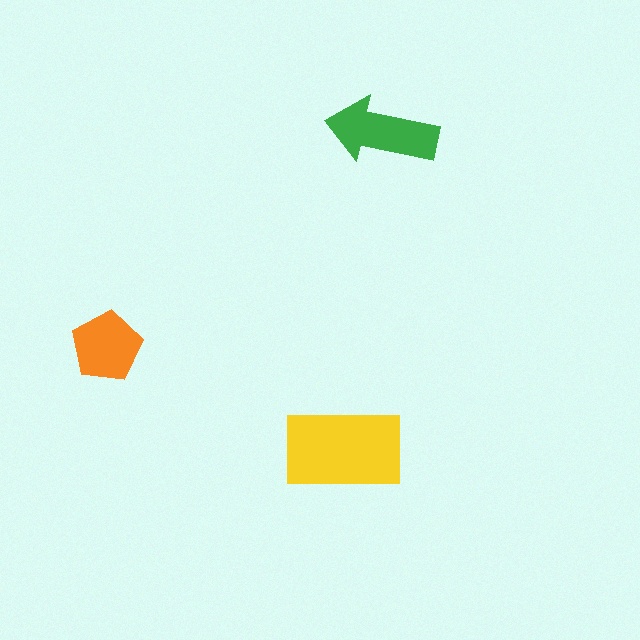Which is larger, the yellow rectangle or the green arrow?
The yellow rectangle.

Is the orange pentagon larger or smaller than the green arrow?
Smaller.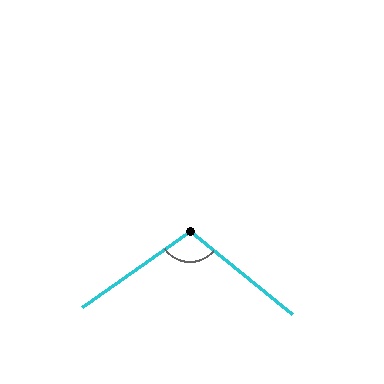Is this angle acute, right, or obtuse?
It is obtuse.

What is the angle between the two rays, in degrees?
Approximately 105 degrees.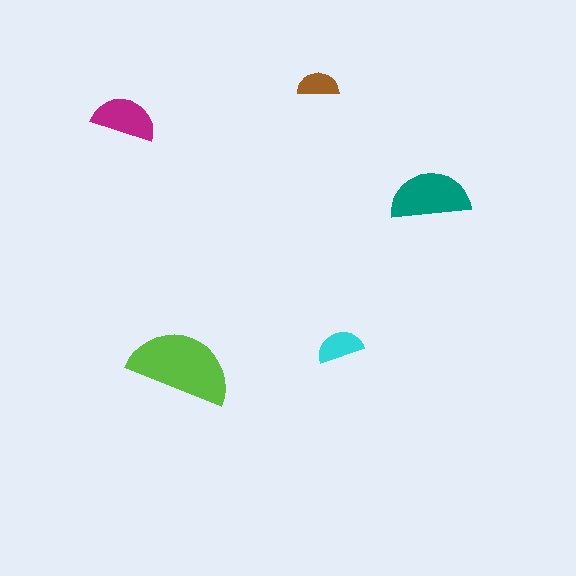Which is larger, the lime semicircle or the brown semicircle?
The lime one.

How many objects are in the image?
There are 5 objects in the image.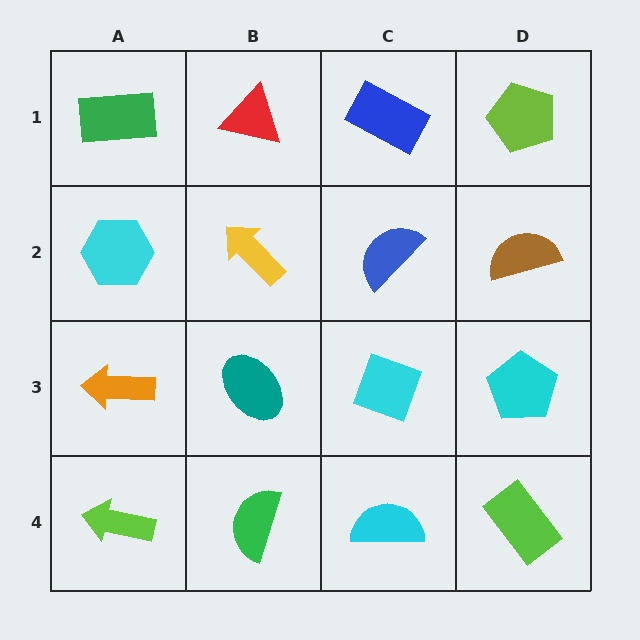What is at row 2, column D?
A brown semicircle.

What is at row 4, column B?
A green semicircle.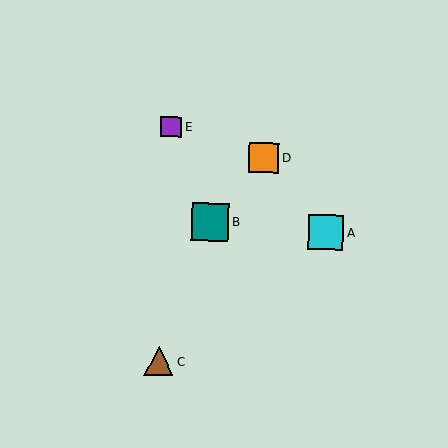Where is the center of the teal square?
The center of the teal square is at (210, 222).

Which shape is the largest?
The teal square (labeled B) is the largest.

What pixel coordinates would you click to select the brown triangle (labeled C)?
Click at (159, 361) to select the brown triangle C.